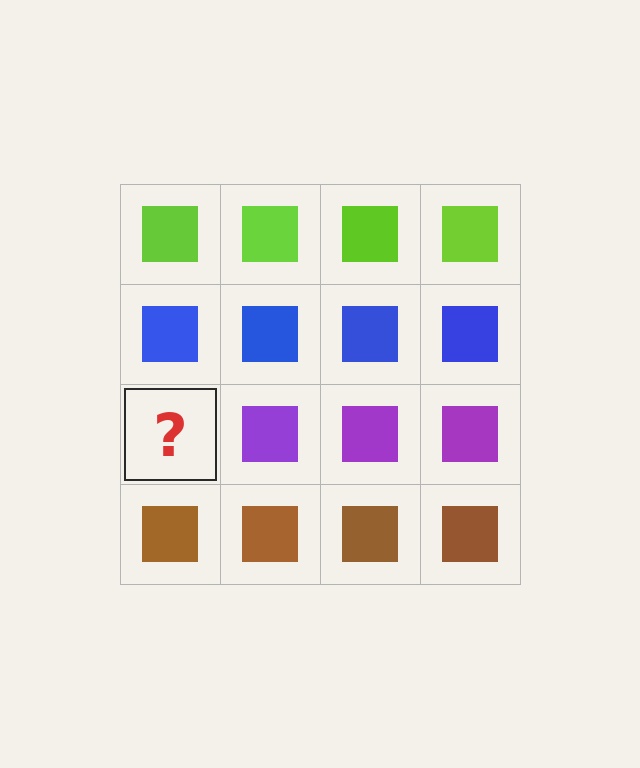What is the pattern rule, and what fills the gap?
The rule is that each row has a consistent color. The gap should be filled with a purple square.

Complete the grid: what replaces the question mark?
The question mark should be replaced with a purple square.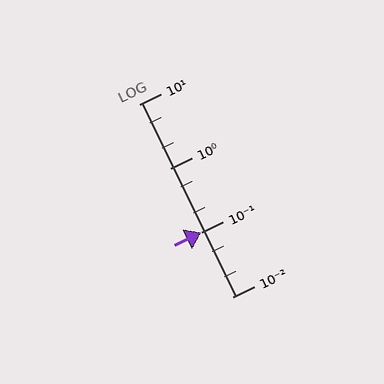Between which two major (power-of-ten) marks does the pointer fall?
The pointer is between 0.1 and 1.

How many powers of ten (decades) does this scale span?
The scale spans 3 decades, from 0.01 to 10.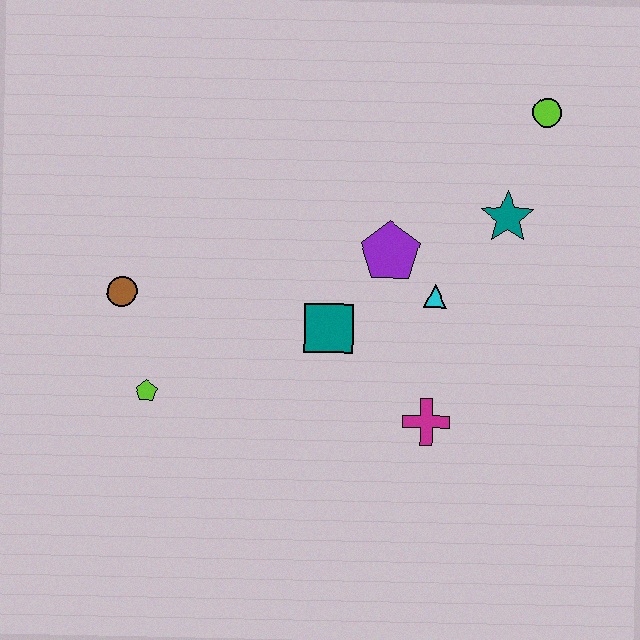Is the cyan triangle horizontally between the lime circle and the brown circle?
Yes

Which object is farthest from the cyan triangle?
The brown circle is farthest from the cyan triangle.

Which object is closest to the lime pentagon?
The brown circle is closest to the lime pentagon.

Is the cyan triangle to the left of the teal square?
No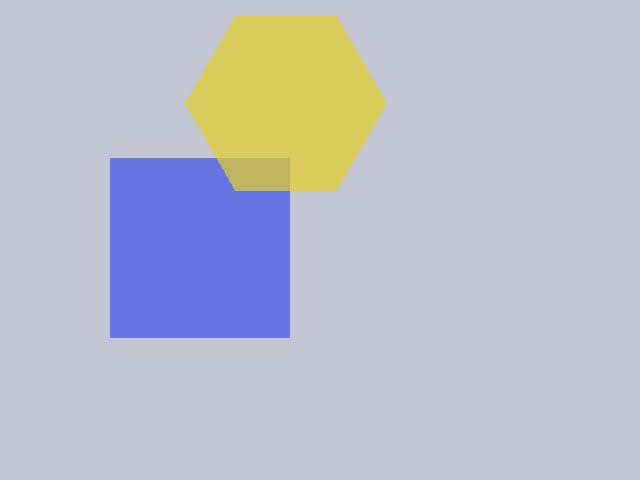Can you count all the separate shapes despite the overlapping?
Yes, there are 2 separate shapes.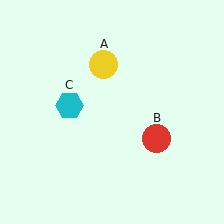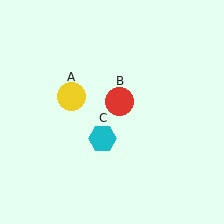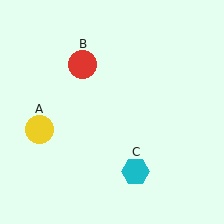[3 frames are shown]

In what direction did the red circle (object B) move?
The red circle (object B) moved up and to the left.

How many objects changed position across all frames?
3 objects changed position: yellow circle (object A), red circle (object B), cyan hexagon (object C).